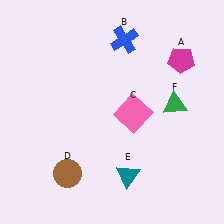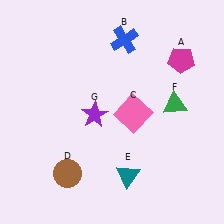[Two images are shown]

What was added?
A purple star (G) was added in Image 2.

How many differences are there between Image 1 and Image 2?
There is 1 difference between the two images.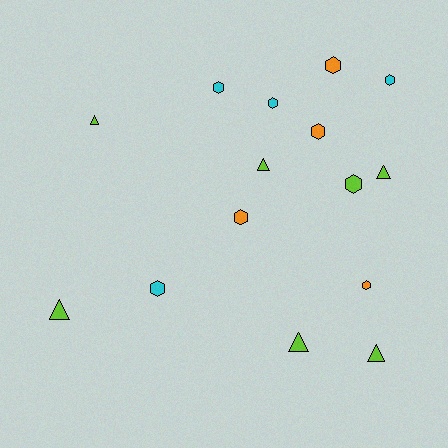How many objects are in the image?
There are 15 objects.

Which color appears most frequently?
Lime, with 7 objects.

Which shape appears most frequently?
Hexagon, with 9 objects.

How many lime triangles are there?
There are 6 lime triangles.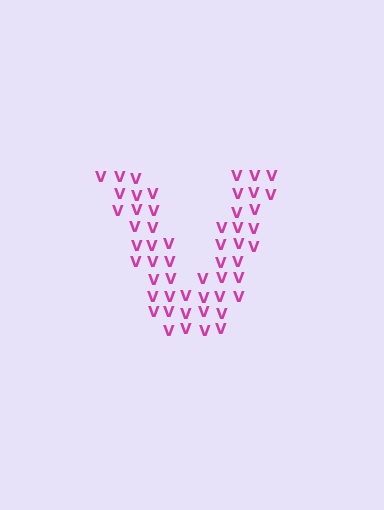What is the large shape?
The large shape is the letter V.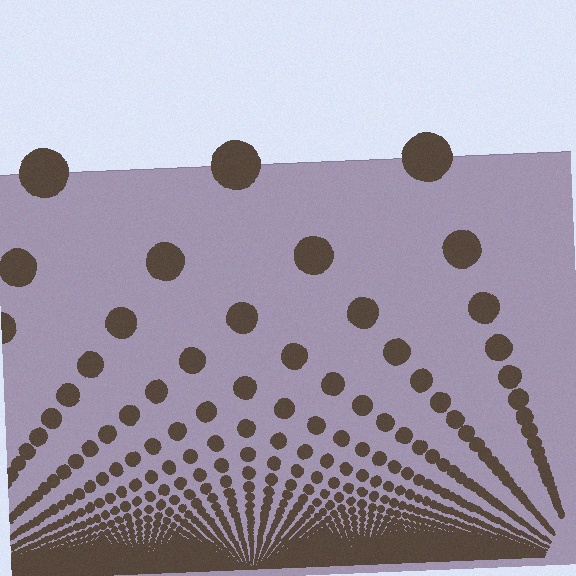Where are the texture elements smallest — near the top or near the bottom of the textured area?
Near the bottom.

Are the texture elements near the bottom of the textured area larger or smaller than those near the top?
Smaller. The gradient is inverted — elements near the bottom are smaller and denser.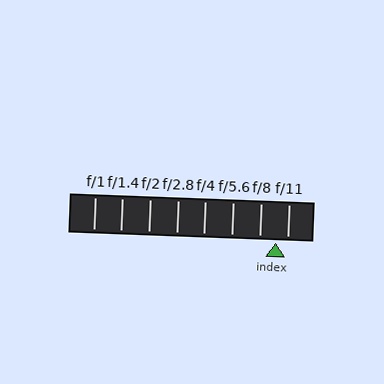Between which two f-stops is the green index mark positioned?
The index mark is between f/8 and f/11.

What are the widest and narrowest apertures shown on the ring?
The widest aperture shown is f/1 and the narrowest is f/11.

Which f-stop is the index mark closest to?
The index mark is closest to f/11.